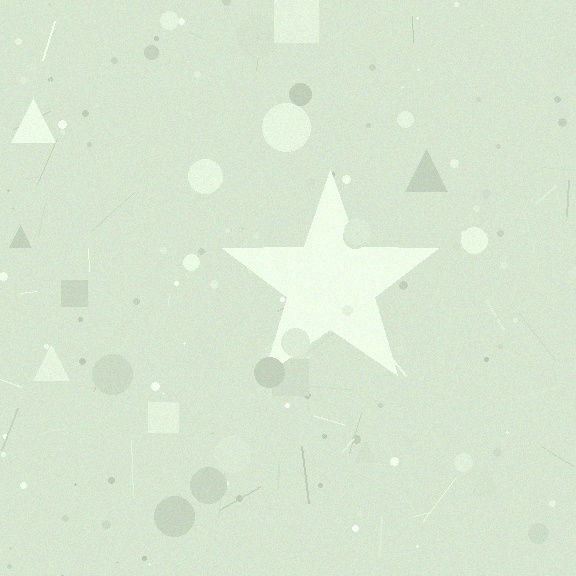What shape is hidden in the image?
A star is hidden in the image.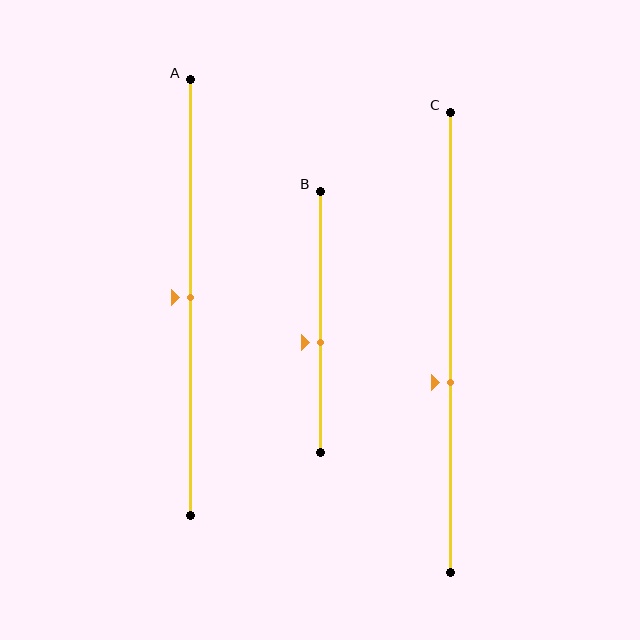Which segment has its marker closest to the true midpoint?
Segment A has its marker closest to the true midpoint.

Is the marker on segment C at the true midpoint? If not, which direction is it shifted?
No, the marker on segment C is shifted downward by about 9% of the segment length.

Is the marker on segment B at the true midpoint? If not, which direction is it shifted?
No, the marker on segment B is shifted downward by about 8% of the segment length.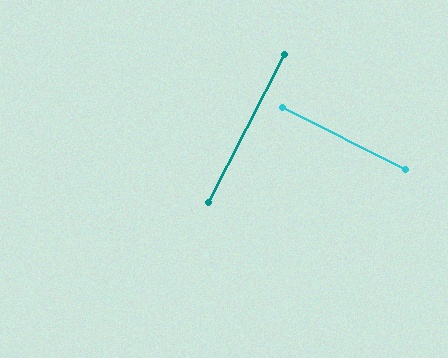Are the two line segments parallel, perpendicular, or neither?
Perpendicular — they meet at approximately 89°.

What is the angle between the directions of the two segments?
Approximately 89 degrees.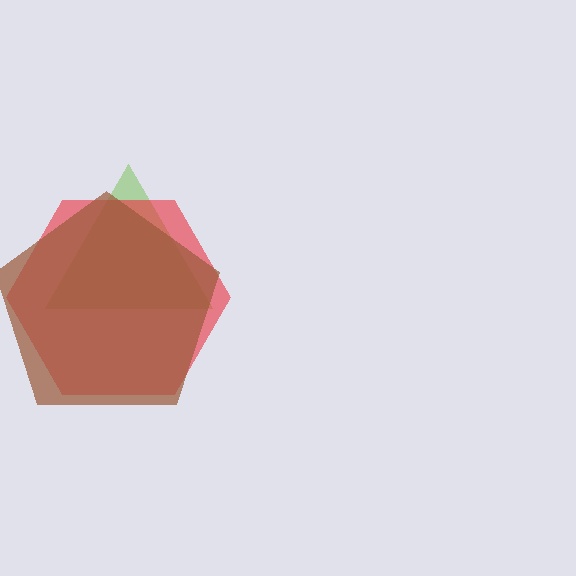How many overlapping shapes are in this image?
There are 3 overlapping shapes in the image.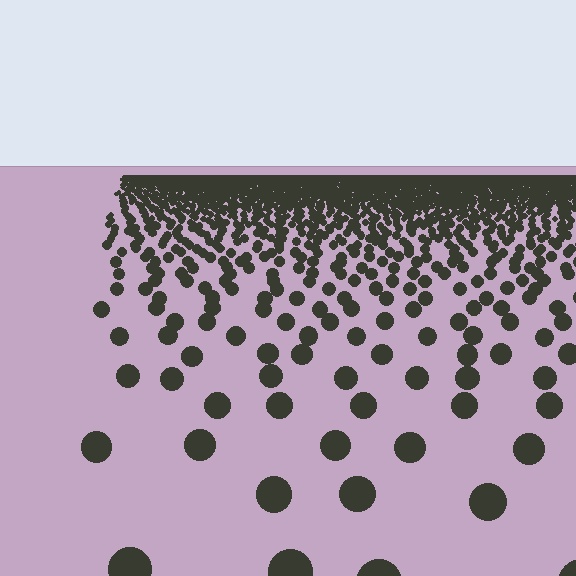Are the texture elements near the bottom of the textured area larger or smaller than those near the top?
Larger. Near the bottom, elements are closer to the viewer and appear at a bigger on-screen size.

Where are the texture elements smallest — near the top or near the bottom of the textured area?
Near the top.